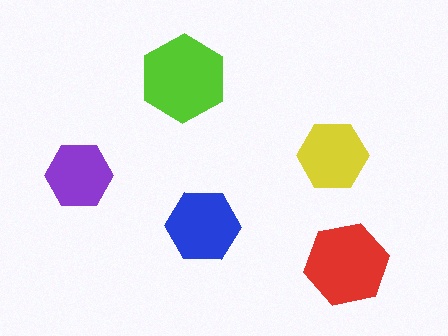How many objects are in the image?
There are 5 objects in the image.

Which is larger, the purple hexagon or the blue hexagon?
The blue one.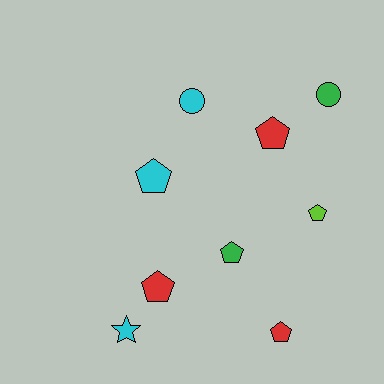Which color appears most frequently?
Red, with 3 objects.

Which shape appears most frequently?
Pentagon, with 6 objects.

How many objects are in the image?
There are 9 objects.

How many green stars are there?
There are no green stars.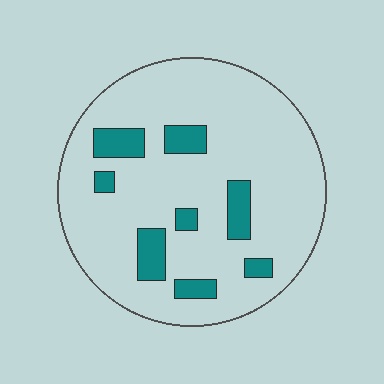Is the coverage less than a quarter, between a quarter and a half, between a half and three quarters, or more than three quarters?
Less than a quarter.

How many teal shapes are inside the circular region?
8.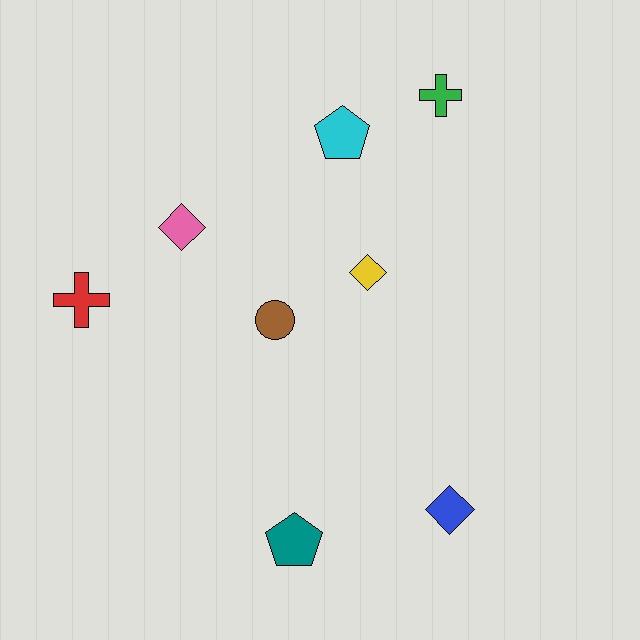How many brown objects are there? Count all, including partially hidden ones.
There is 1 brown object.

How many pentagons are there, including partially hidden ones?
There are 2 pentagons.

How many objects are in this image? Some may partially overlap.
There are 8 objects.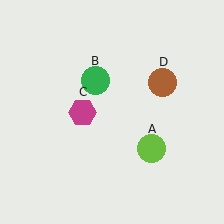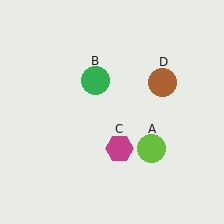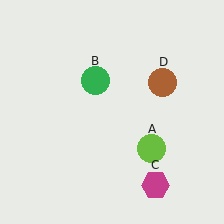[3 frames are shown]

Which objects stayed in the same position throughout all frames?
Lime circle (object A) and green circle (object B) and brown circle (object D) remained stationary.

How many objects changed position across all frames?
1 object changed position: magenta hexagon (object C).